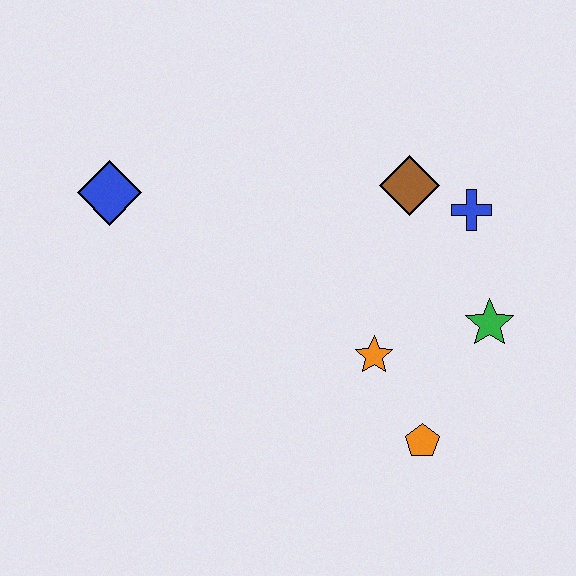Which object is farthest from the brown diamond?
The blue diamond is farthest from the brown diamond.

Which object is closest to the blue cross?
The brown diamond is closest to the blue cross.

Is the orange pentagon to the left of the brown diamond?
No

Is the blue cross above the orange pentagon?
Yes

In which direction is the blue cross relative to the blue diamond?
The blue cross is to the right of the blue diamond.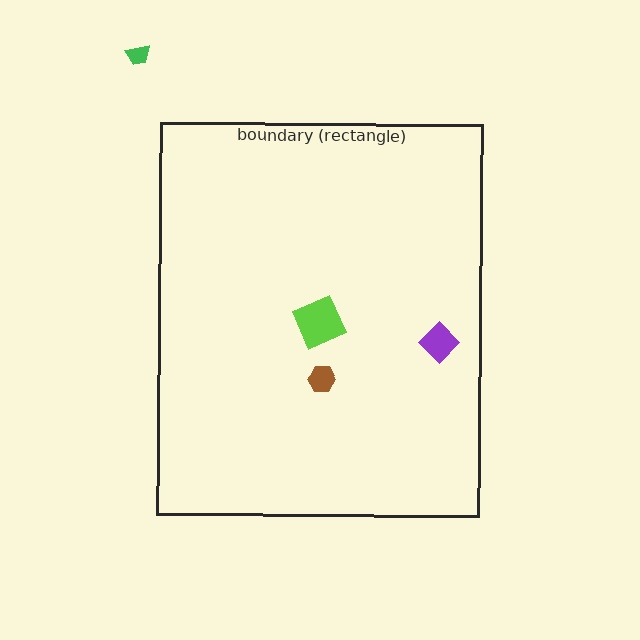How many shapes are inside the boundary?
3 inside, 1 outside.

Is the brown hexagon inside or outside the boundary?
Inside.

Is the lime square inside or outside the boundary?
Inside.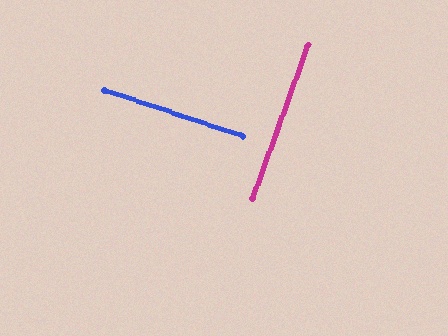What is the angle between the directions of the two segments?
Approximately 88 degrees.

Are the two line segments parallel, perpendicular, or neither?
Perpendicular — they meet at approximately 88°.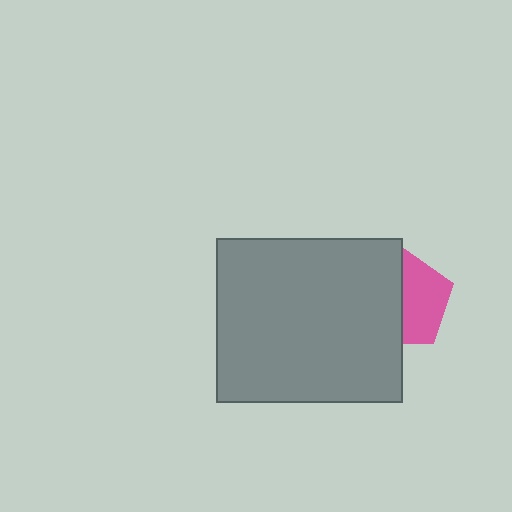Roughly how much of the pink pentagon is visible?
About half of it is visible (roughly 49%).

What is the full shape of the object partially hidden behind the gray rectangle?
The partially hidden object is a pink pentagon.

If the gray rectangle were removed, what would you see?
You would see the complete pink pentagon.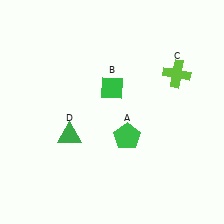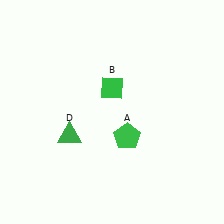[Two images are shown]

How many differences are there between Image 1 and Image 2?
There is 1 difference between the two images.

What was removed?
The lime cross (C) was removed in Image 2.